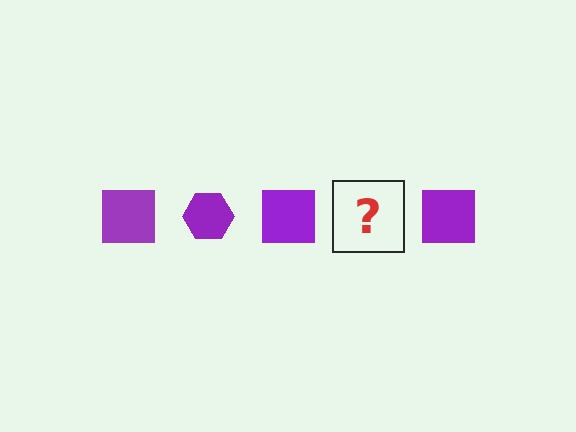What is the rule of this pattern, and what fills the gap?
The rule is that the pattern cycles through square, hexagon shapes in purple. The gap should be filled with a purple hexagon.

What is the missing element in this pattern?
The missing element is a purple hexagon.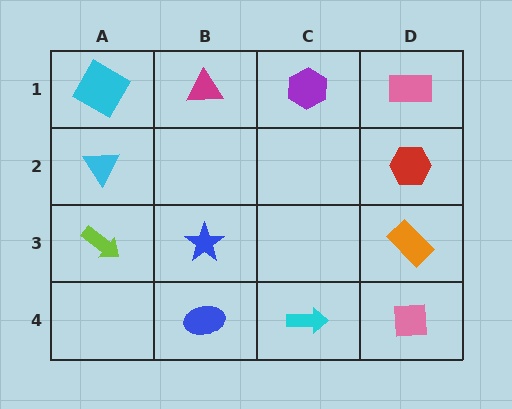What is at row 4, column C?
A cyan arrow.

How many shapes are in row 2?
2 shapes.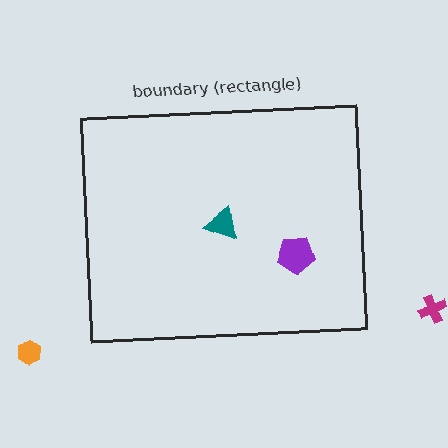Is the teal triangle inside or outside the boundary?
Inside.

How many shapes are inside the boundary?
2 inside, 2 outside.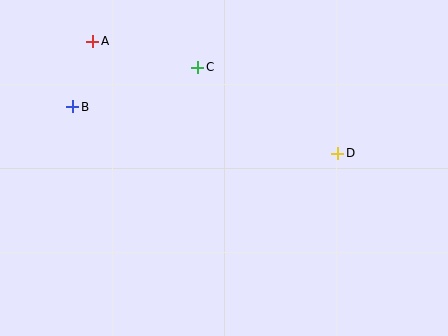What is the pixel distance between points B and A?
The distance between B and A is 69 pixels.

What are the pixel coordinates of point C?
Point C is at (198, 67).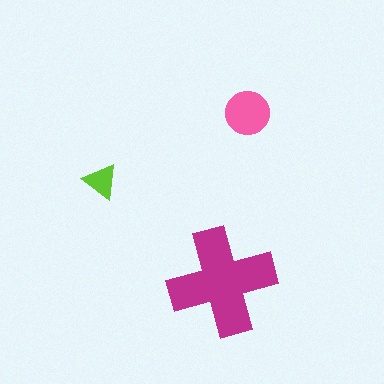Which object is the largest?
The magenta cross.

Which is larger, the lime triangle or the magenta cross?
The magenta cross.